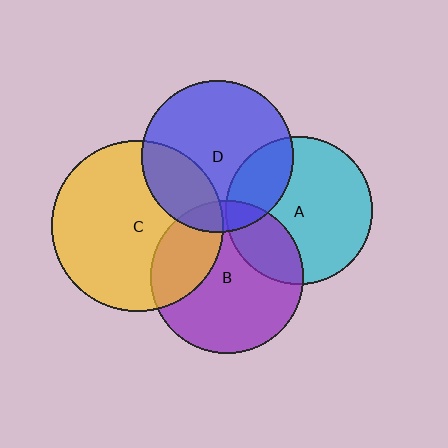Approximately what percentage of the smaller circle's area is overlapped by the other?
Approximately 25%.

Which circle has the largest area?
Circle C (yellow).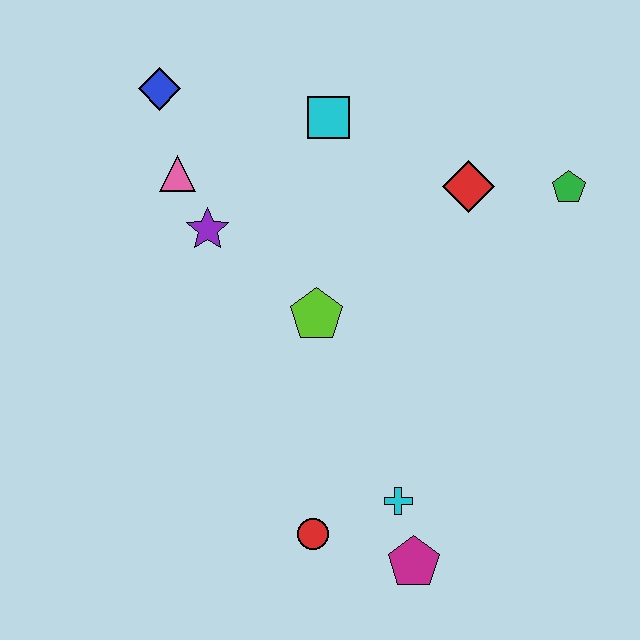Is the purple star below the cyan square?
Yes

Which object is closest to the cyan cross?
The magenta pentagon is closest to the cyan cross.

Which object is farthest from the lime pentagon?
The green pentagon is farthest from the lime pentagon.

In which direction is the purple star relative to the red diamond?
The purple star is to the left of the red diamond.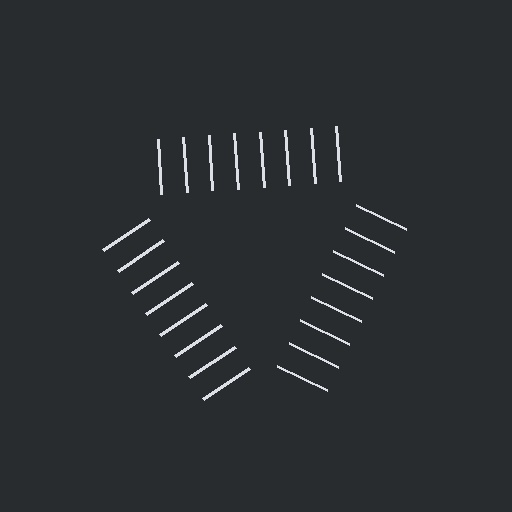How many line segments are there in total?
24 — 8 along each of the 3 edges.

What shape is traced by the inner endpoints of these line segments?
An illusory triangle — the line segments terminate on its edges but no continuous stroke is drawn.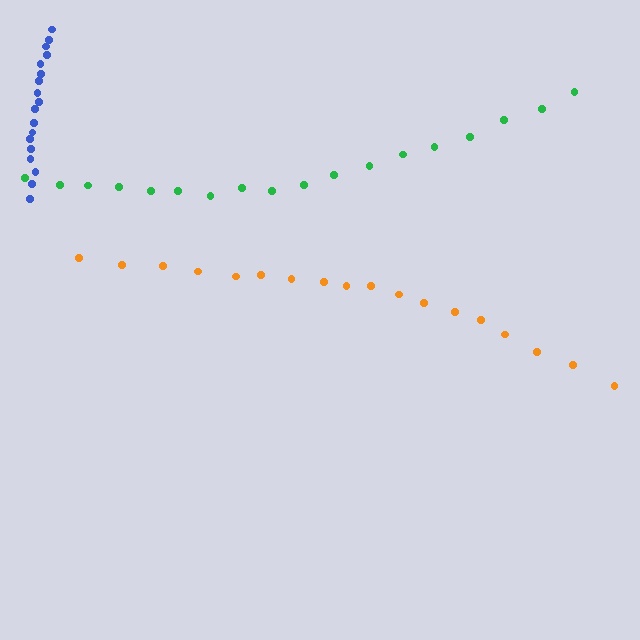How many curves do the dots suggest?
There are 3 distinct paths.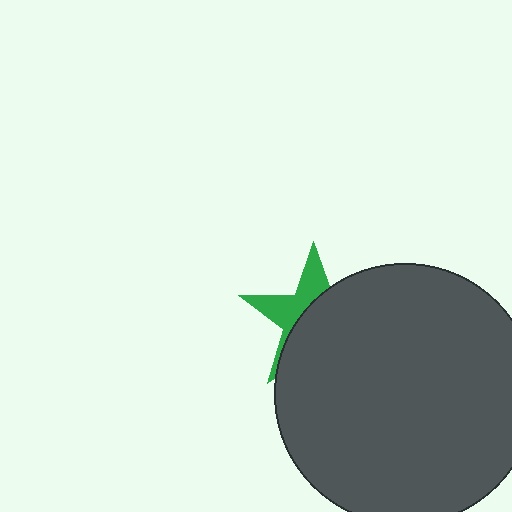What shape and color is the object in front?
The object in front is a dark gray circle.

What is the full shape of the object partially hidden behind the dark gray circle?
The partially hidden object is a green star.